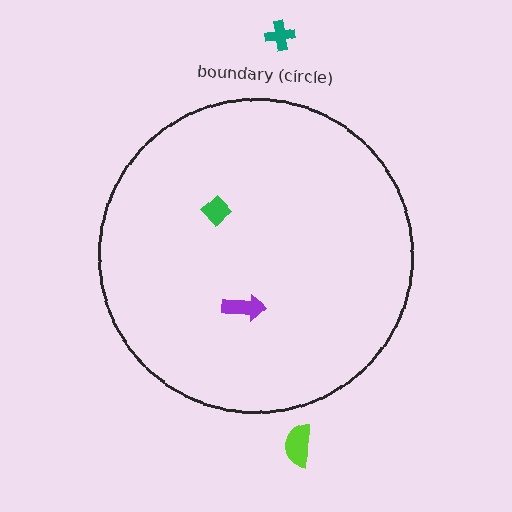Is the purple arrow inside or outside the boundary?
Inside.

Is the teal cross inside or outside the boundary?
Outside.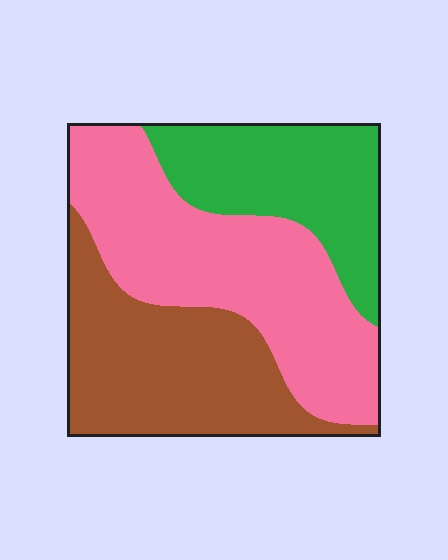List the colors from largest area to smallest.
From largest to smallest: pink, brown, green.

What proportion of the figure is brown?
Brown takes up between a quarter and a half of the figure.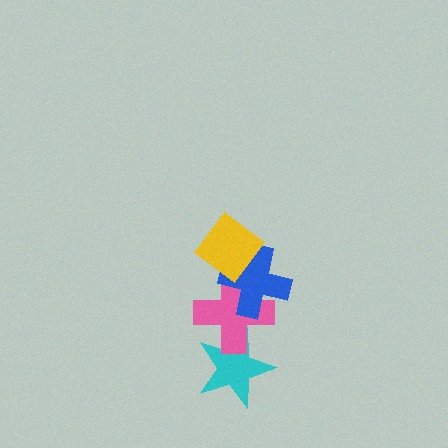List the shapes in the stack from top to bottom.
From top to bottom: the yellow diamond, the blue cross, the pink cross, the cyan star.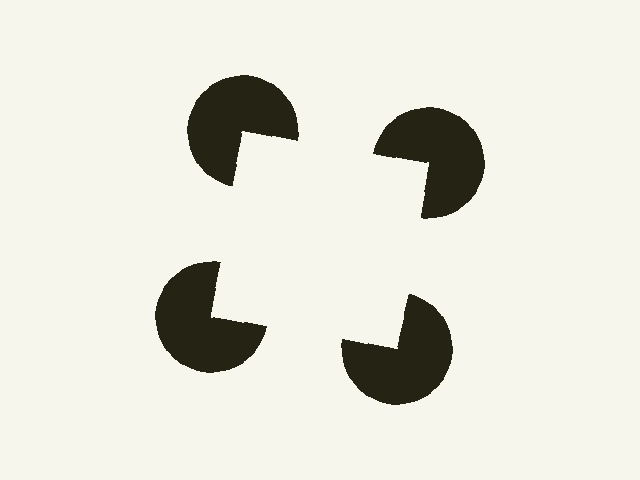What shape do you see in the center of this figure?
An illusory square — its edges are inferred from the aligned wedge cuts in the pac-man discs, not physically drawn.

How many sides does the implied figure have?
4 sides.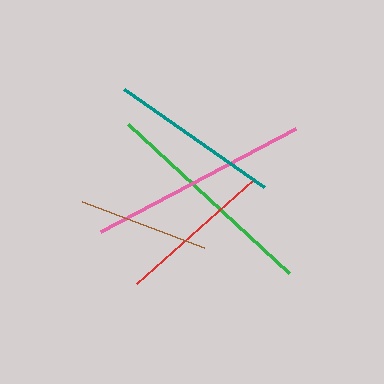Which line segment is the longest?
The pink line is the longest at approximately 221 pixels.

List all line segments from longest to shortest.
From longest to shortest: pink, green, teal, red, brown.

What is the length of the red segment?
The red segment is approximately 156 pixels long.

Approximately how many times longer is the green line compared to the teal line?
The green line is approximately 1.3 times the length of the teal line.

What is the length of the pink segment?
The pink segment is approximately 221 pixels long.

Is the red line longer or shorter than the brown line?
The red line is longer than the brown line.